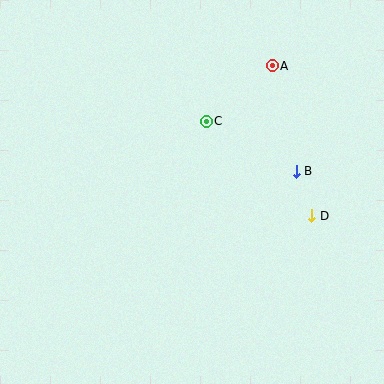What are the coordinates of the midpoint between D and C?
The midpoint between D and C is at (259, 168).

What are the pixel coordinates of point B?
Point B is at (296, 171).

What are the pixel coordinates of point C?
Point C is at (206, 121).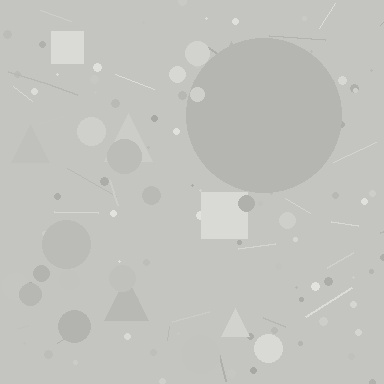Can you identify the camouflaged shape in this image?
The camouflaged shape is a circle.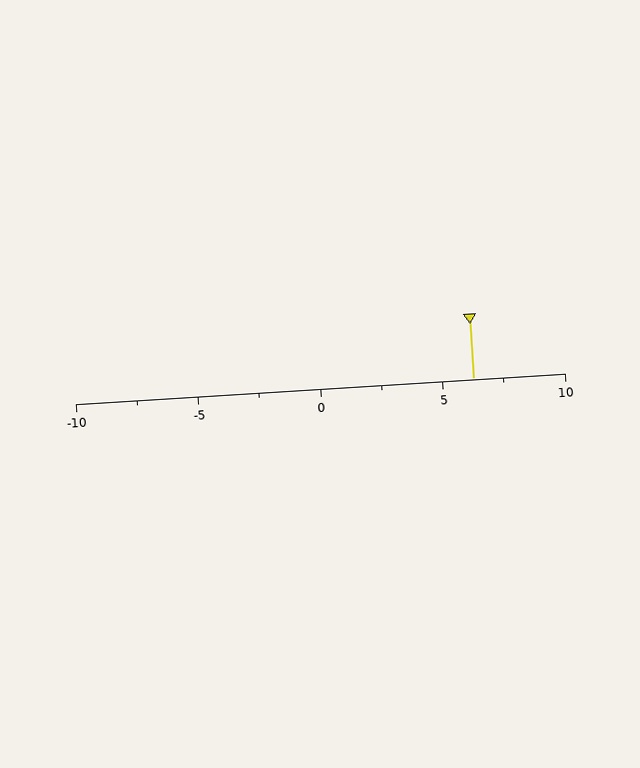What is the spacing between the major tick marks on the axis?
The major ticks are spaced 5 apart.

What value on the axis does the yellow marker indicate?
The marker indicates approximately 6.2.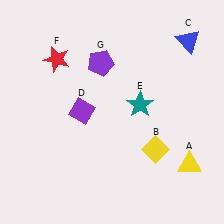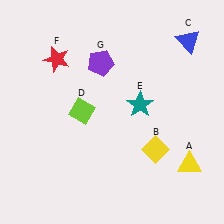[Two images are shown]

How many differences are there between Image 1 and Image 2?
There is 1 difference between the two images.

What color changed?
The diamond (D) changed from purple in Image 1 to lime in Image 2.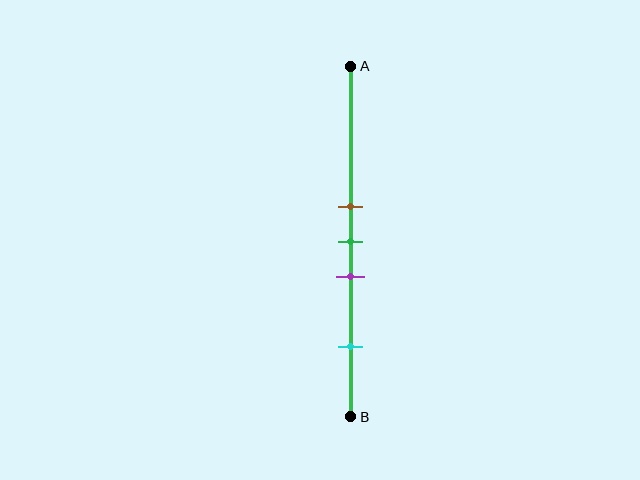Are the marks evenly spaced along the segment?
No, the marks are not evenly spaced.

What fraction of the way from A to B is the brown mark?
The brown mark is approximately 40% (0.4) of the way from A to B.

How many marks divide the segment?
There are 4 marks dividing the segment.